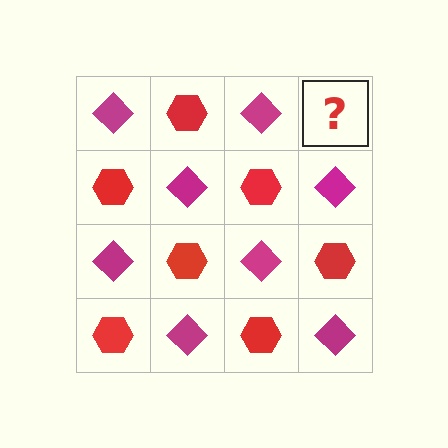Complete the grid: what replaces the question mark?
The question mark should be replaced with a red hexagon.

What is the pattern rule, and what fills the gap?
The rule is that it alternates magenta diamond and red hexagon in a checkerboard pattern. The gap should be filled with a red hexagon.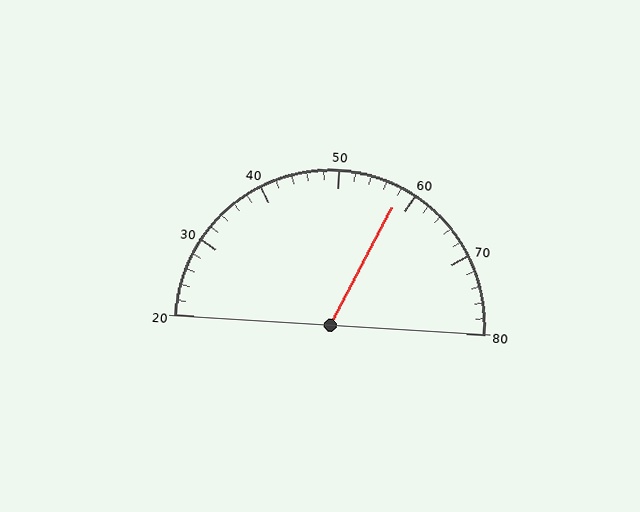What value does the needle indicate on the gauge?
The needle indicates approximately 58.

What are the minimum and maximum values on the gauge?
The gauge ranges from 20 to 80.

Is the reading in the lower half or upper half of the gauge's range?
The reading is in the upper half of the range (20 to 80).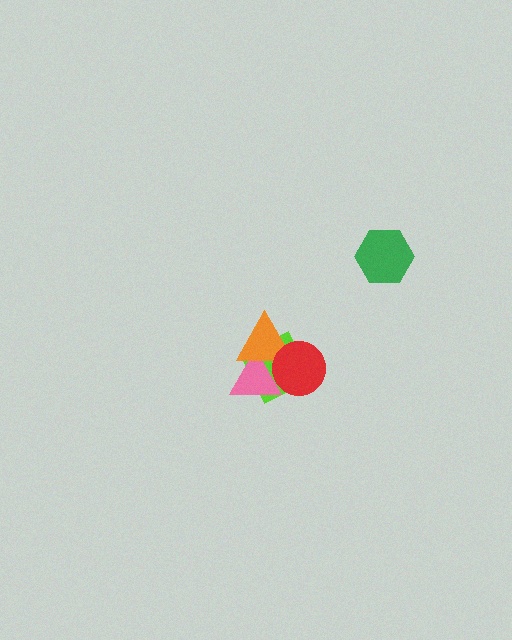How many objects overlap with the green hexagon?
0 objects overlap with the green hexagon.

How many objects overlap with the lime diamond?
3 objects overlap with the lime diamond.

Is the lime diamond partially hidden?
Yes, it is partially covered by another shape.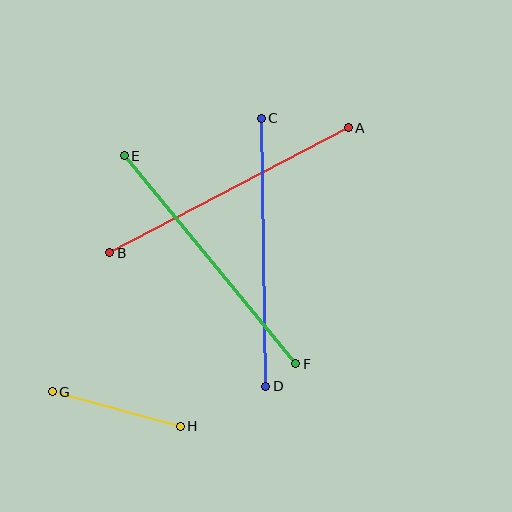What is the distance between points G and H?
The distance is approximately 133 pixels.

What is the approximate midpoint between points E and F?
The midpoint is at approximately (210, 260) pixels.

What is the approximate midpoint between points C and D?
The midpoint is at approximately (264, 252) pixels.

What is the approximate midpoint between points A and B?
The midpoint is at approximately (229, 190) pixels.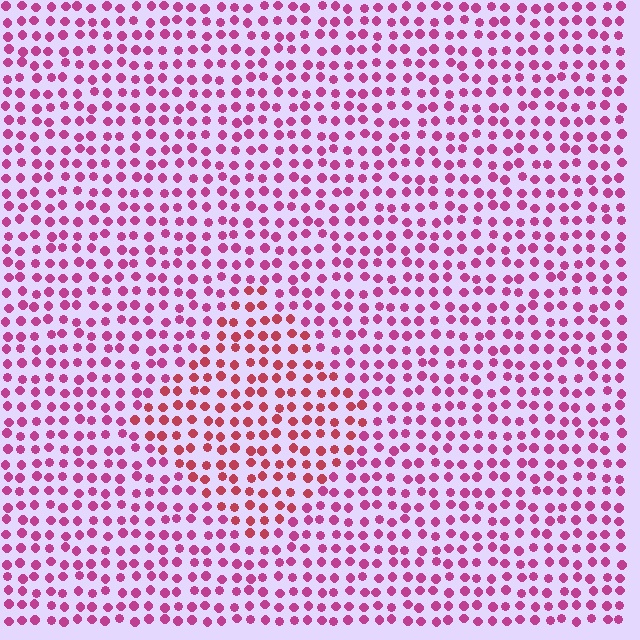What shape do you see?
I see a diamond.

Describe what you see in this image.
The image is filled with small magenta elements in a uniform arrangement. A diamond-shaped region is visible where the elements are tinted to a slightly different hue, forming a subtle color boundary.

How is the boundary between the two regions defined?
The boundary is defined purely by a slight shift in hue (about 28 degrees). Spacing, size, and orientation are identical on both sides.